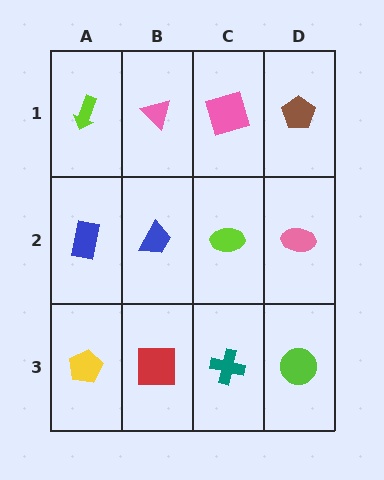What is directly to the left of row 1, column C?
A pink triangle.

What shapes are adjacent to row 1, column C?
A lime ellipse (row 2, column C), a pink triangle (row 1, column B), a brown pentagon (row 1, column D).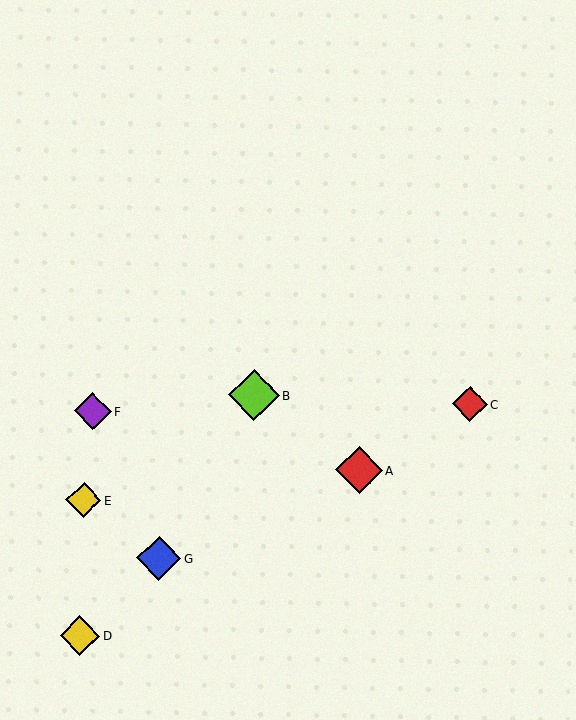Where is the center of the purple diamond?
The center of the purple diamond is at (93, 411).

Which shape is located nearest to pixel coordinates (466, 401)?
The red diamond (labeled C) at (470, 404) is nearest to that location.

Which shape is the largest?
The lime diamond (labeled B) is the largest.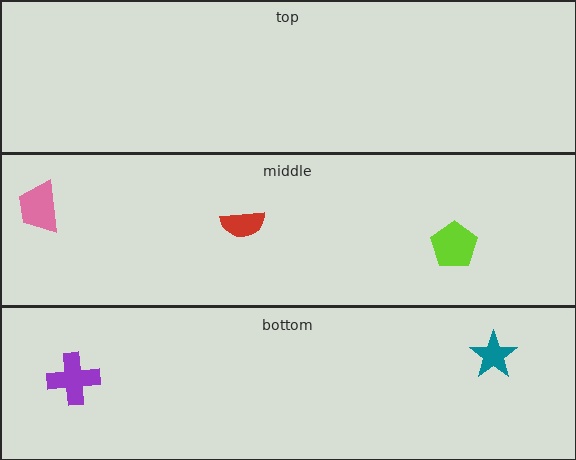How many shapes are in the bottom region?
2.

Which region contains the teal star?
The bottom region.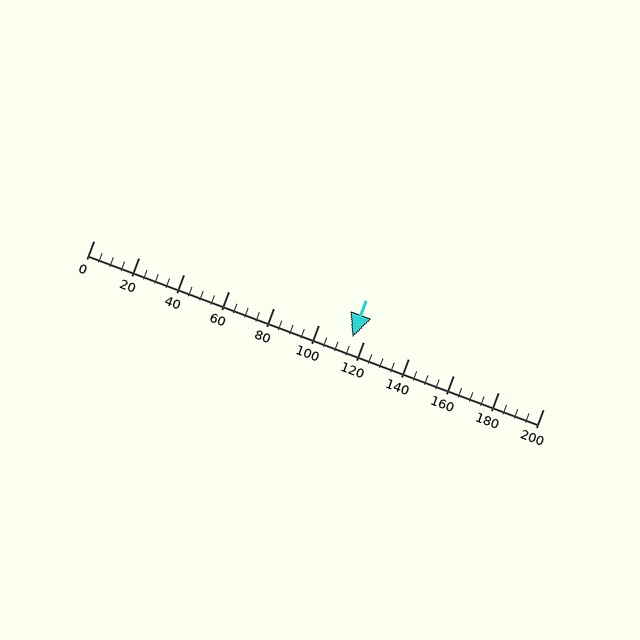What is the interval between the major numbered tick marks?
The major tick marks are spaced 20 units apart.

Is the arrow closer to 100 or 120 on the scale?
The arrow is closer to 120.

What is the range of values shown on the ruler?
The ruler shows values from 0 to 200.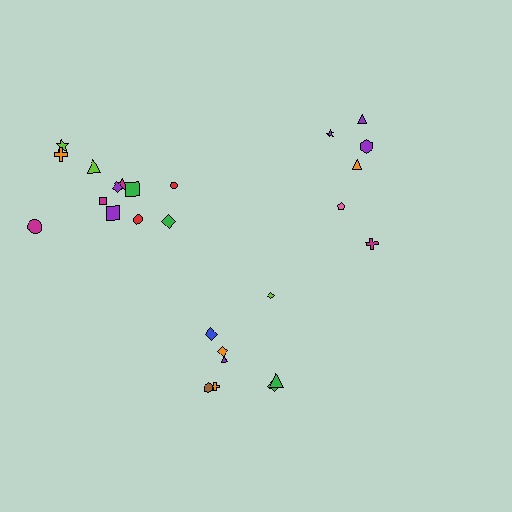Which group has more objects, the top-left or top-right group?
The top-left group.